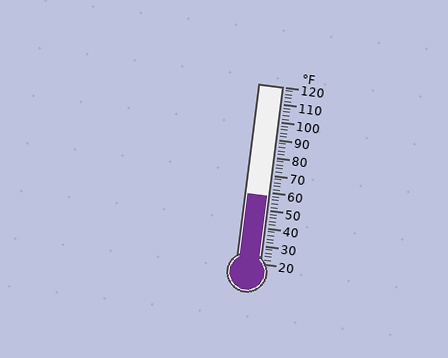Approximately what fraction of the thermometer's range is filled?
The thermometer is filled to approximately 40% of its range.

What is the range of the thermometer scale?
The thermometer scale ranges from 20°F to 120°F.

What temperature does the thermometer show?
The thermometer shows approximately 58°F.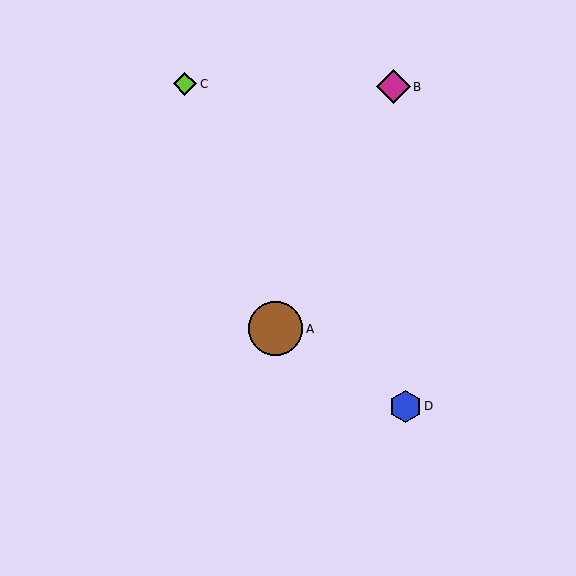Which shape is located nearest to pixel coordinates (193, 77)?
The lime diamond (labeled C) at (185, 84) is nearest to that location.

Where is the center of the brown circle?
The center of the brown circle is at (276, 329).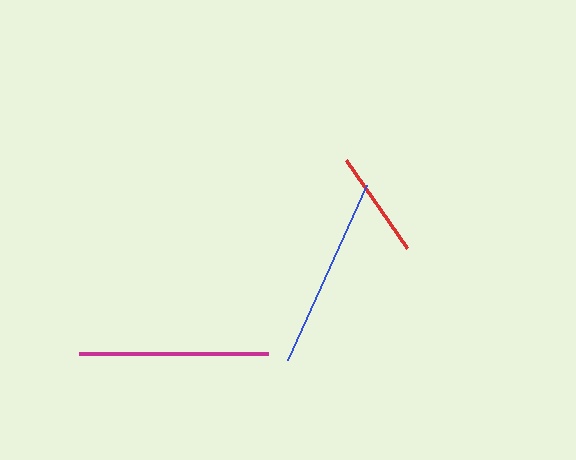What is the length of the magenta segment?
The magenta segment is approximately 188 pixels long.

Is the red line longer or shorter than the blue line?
The blue line is longer than the red line.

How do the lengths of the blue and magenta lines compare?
The blue and magenta lines are approximately the same length.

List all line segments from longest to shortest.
From longest to shortest: blue, magenta, red.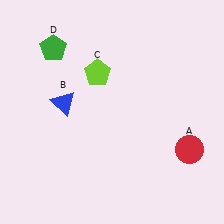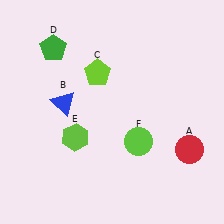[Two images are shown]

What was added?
A lime hexagon (E), a lime circle (F) were added in Image 2.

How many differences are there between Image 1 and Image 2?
There are 2 differences between the two images.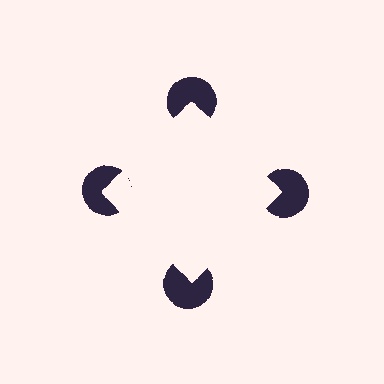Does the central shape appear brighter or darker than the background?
It typically appears slightly brighter than the background, even though no actual brightness change is drawn.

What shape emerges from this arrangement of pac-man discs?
An illusory square — its edges are inferred from the aligned wedge cuts in the pac-man discs, not physically drawn.